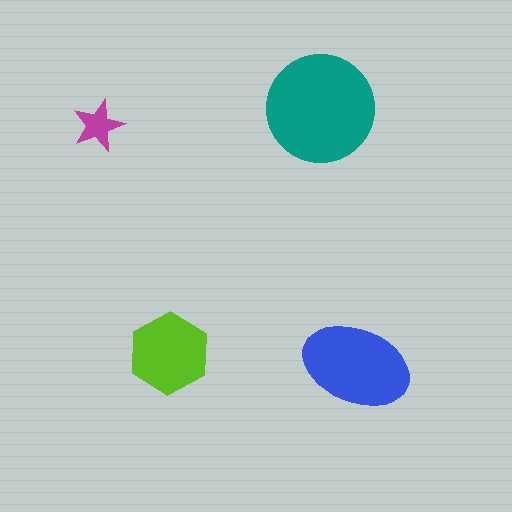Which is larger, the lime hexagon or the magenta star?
The lime hexagon.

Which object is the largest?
The teal circle.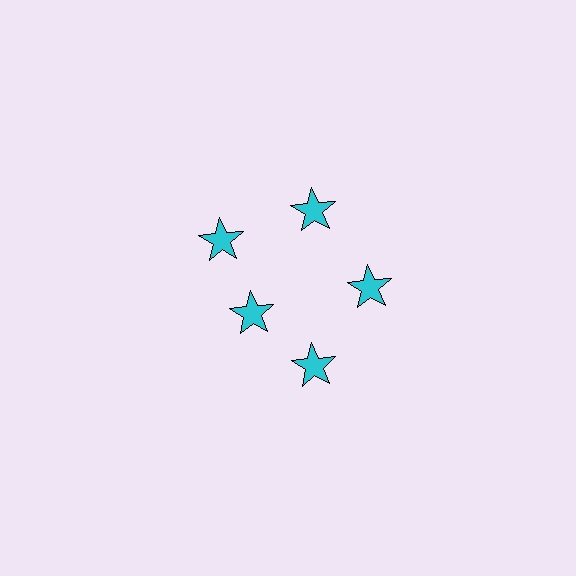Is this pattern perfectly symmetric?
No. The 5 cyan stars are arranged in a ring, but one element near the 8 o'clock position is pulled inward toward the center, breaking the 5-fold rotational symmetry.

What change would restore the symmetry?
The symmetry would be restored by moving it outward, back onto the ring so that all 5 stars sit at equal angles and equal distance from the center.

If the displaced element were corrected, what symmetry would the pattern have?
It would have 5-fold rotational symmetry — the pattern would map onto itself every 72 degrees.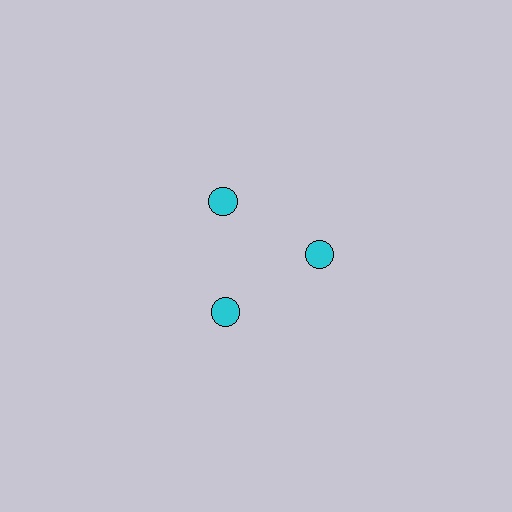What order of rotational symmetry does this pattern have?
This pattern has 3-fold rotational symmetry.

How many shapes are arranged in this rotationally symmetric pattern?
There are 3 shapes, arranged in 3 groups of 1.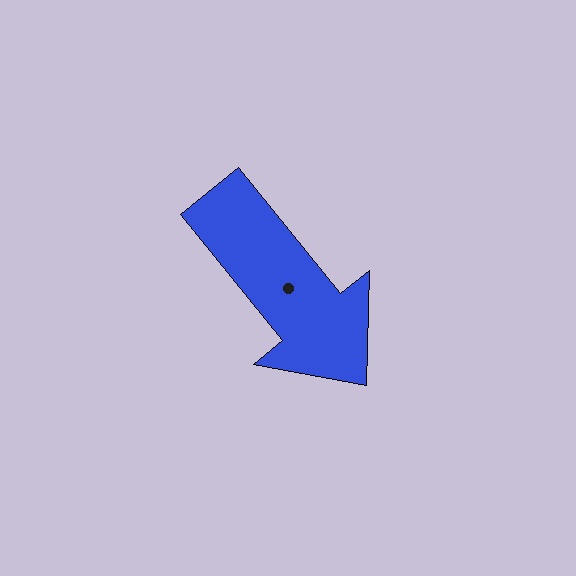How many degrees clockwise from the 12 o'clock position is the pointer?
Approximately 141 degrees.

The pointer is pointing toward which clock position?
Roughly 5 o'clock.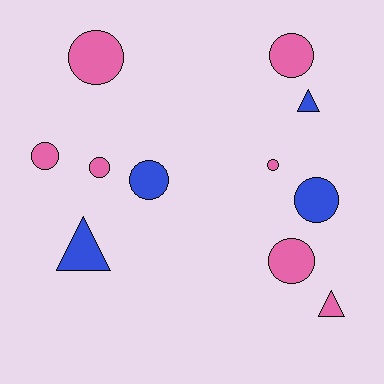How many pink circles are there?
There are 6 pink circles.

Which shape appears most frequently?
Circle, with 8 objects.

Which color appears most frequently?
Pink, with 7 objects.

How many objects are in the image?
There are 11 objects.